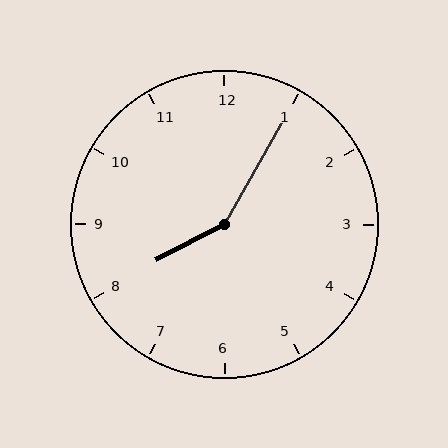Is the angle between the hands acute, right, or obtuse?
It is obtuse.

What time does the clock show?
8:05.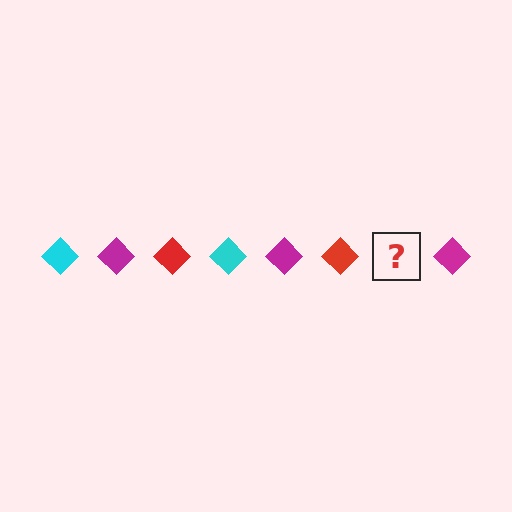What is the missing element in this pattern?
The missing element is a cyan diamond.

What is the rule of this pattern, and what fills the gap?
The rule is that the pattern cycles through cyan, magenta, red diamonds. The gap should be filled with a cyan diamond.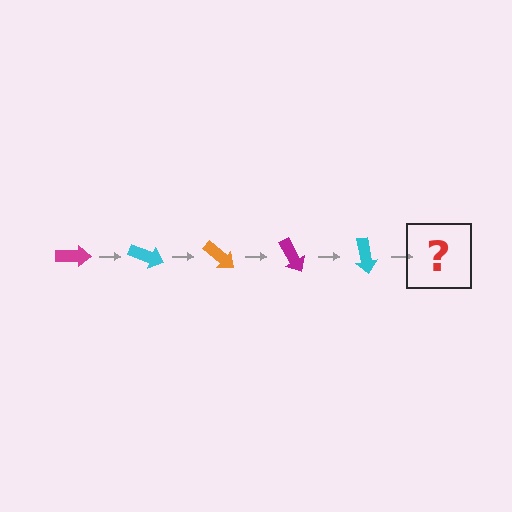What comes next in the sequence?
The next element should be an orange arrow, rotated 100 degrees from the start.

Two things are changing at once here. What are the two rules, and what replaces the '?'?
The two rules are that it rotates 20 degrees each step and the color cycles through magenta, cyan, and orange. The '?' should be an orange arrow, rotated 100 degrees from the start.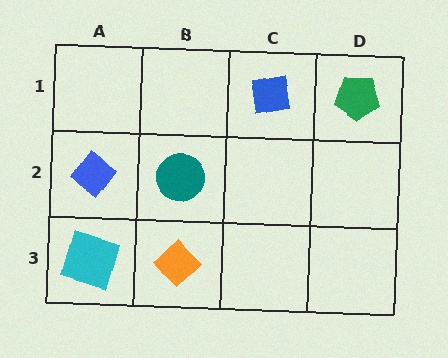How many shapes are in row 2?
2 shapes.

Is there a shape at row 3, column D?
No, that cell is empty.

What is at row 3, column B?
An orange diamond.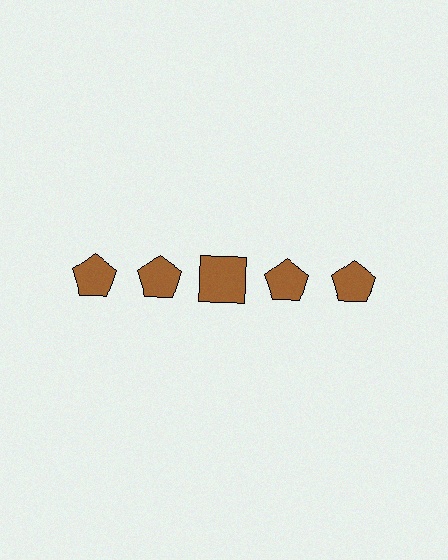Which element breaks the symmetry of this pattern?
The brown square in the top row, center column breaks the symmetry. All other shapes are brown pentagons.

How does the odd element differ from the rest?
It has a different shape: square instead of pentagon.